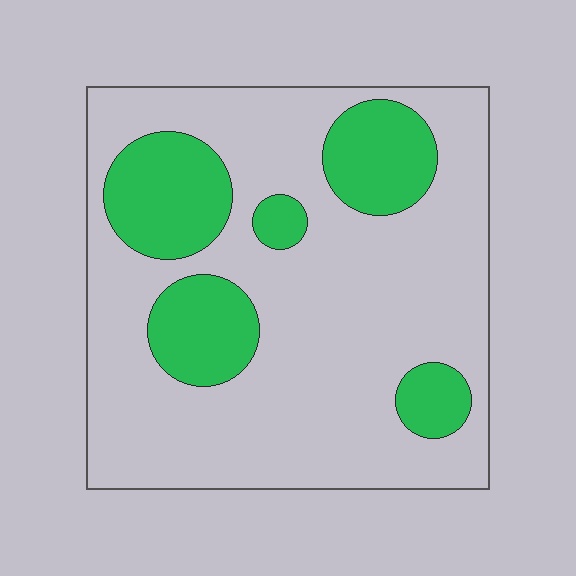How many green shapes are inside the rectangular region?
5.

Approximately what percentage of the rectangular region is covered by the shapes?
Approximately 25%.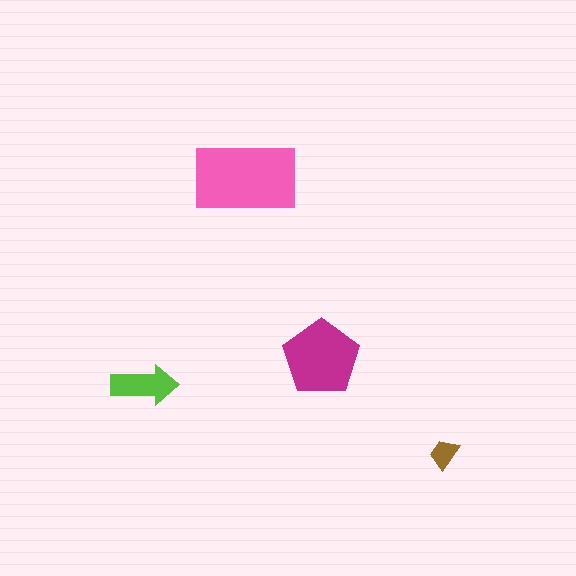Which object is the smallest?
The brown trapezoid.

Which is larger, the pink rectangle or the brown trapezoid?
The pink rectangle.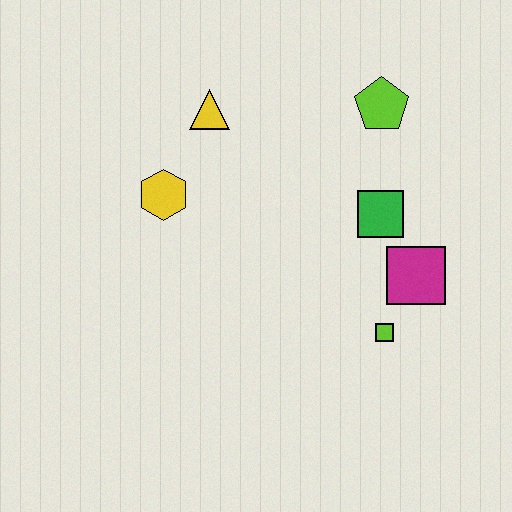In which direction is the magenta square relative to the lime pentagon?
The magenta square is below the lime pentagon.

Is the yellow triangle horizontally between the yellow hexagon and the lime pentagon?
Yes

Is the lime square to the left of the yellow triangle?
No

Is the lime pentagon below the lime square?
No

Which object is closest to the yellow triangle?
The yellow hexagon is closest to the yellow triangle.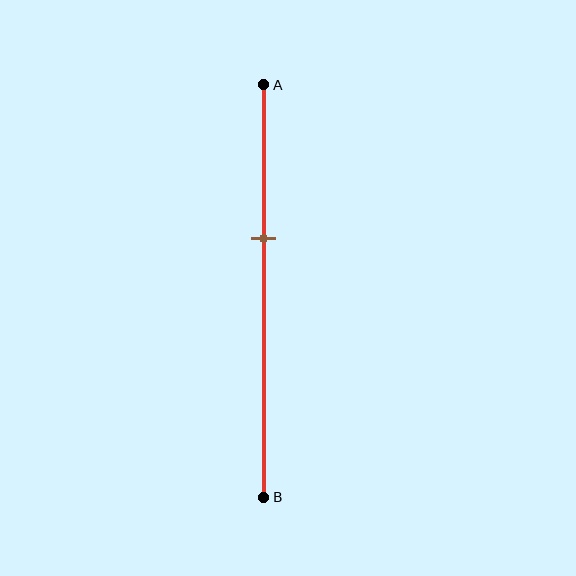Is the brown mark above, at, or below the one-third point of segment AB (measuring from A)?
The brown mark is below the one-third point of segment AB.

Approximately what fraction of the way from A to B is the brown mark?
The brown mark is approximately 35% of the way from A to B.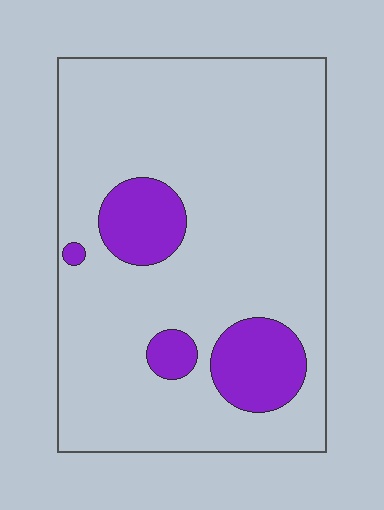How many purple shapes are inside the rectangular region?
4.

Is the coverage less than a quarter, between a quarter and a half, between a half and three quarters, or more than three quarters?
Less than a quarter.